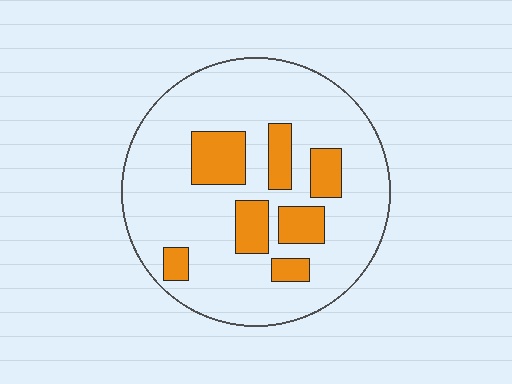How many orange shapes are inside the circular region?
7.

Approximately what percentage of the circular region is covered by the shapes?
Approximately 20%.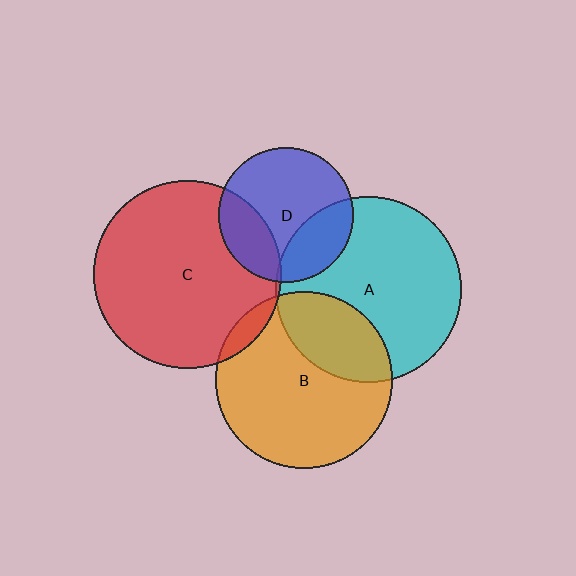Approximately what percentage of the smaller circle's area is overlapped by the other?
Approximately 5%.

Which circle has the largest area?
Circle C (red).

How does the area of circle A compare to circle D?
Approximately 1.9 times.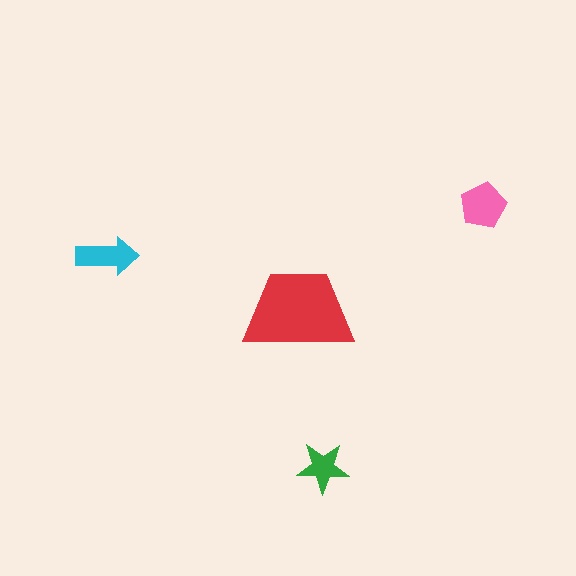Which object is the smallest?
The green star.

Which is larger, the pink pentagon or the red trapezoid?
The red trapezoid.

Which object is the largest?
The red trapezoid.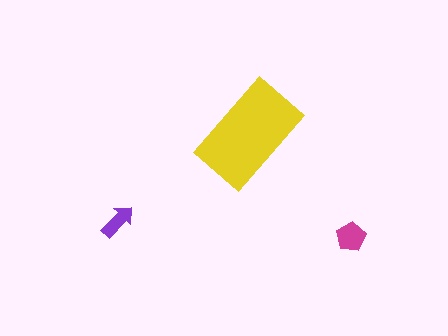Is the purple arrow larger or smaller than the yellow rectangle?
Smaller.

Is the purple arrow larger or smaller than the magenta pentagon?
Smaller.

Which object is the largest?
The yellow rectangle.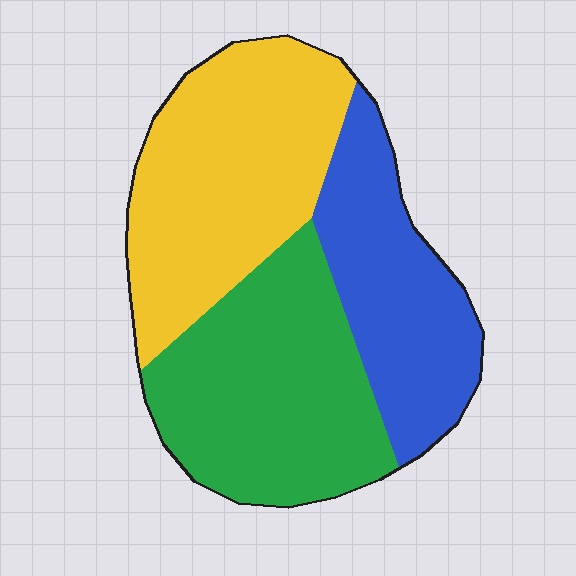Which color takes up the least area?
Blue, at roughly 25%.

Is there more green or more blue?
Green.